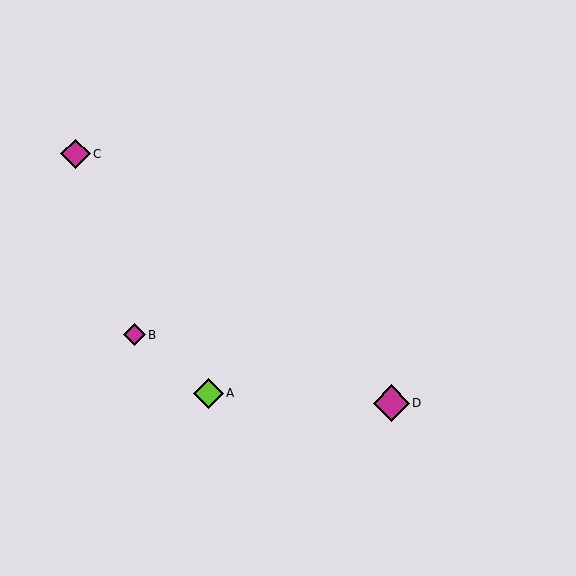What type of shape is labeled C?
Shape C is a magenta diamond.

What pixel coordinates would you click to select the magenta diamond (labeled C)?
Click at (75, 154) to select the magenta diamond C.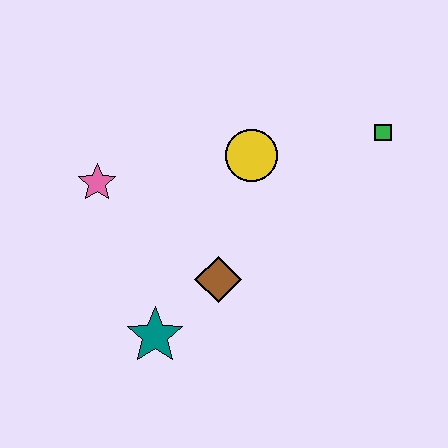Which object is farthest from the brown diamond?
The green square is farthest from the brown diamond.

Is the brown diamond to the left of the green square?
Yes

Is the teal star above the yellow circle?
No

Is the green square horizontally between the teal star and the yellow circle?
No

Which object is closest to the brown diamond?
The teal star is closest to the brown diamond.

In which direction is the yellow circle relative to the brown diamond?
The yellow circle is above the brown diamond.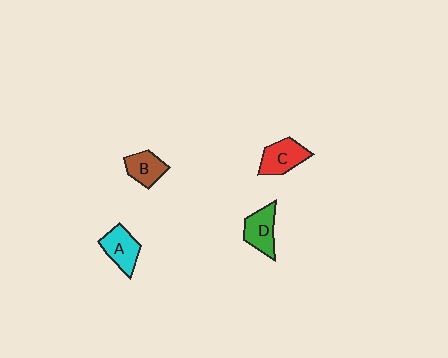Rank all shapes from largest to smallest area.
From largest to smallest: C (red), A (cyan), D (green), B (brown).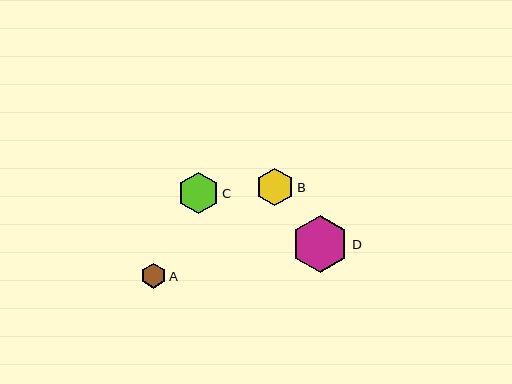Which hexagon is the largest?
Hexagon D is the largest with a size of approximately 57 pixels.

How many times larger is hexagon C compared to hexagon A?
Hexagon C is approximately 1.7 times the size of hexagon A.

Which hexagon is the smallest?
Hexagon A is the smallest with a size of approximately 25 pixels.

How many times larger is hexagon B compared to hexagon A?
Hexagon B is approximately 1.5 times the size of hexagon A.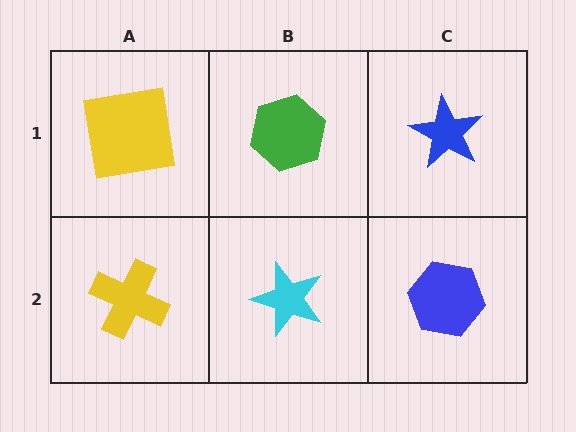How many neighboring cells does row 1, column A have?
2.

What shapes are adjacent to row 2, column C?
A blue star (row 1, column C), a cyan star (row 2, column B).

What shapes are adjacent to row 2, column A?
A yellow square (row 1, column A), a cyan star (row 2, column B).